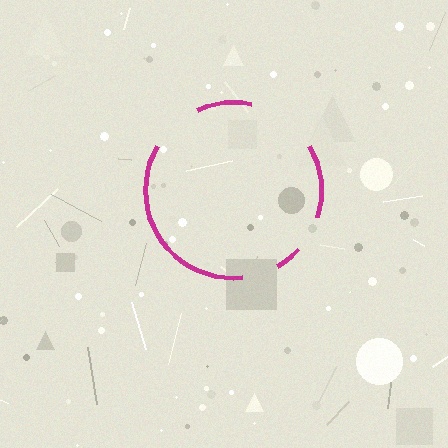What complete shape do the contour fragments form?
The contour fragments form a circle.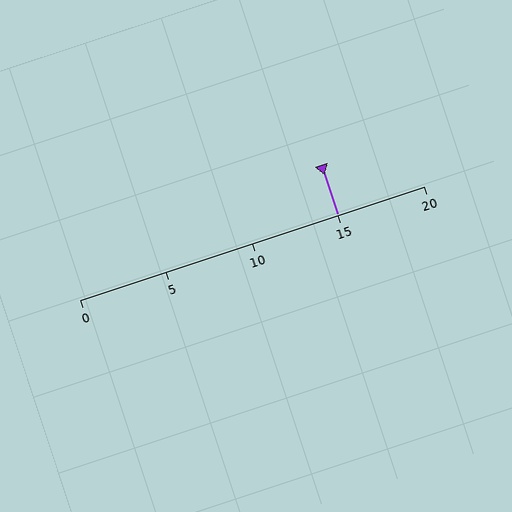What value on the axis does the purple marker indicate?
The marker indicates approximately 15.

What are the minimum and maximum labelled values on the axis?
The axis runs from 0 to 20.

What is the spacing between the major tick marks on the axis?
The major ticks are spaced 5 apart.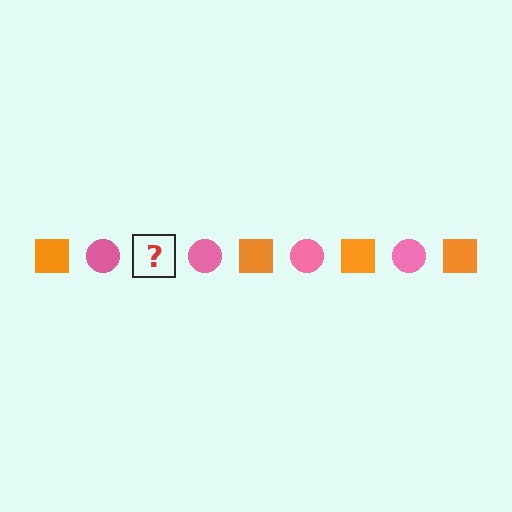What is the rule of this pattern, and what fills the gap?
The rule is that the pattern alternates between orange square and pink circle. The gap should be filled with an orange square.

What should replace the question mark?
The question mark should be replaced with an orange square.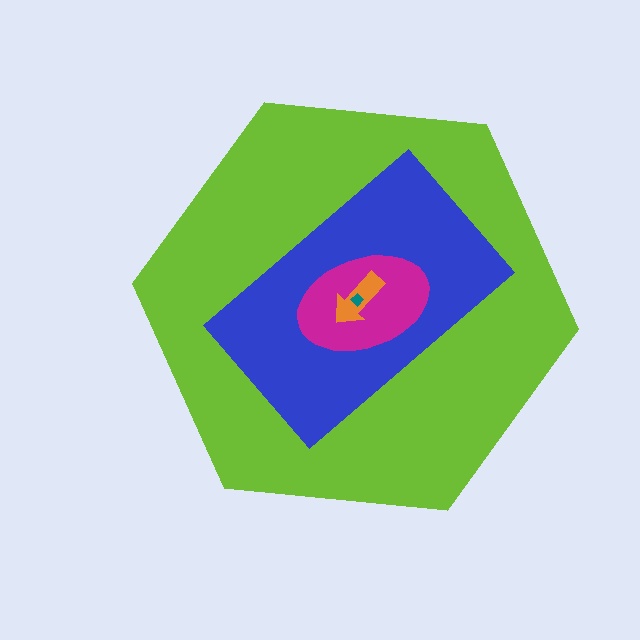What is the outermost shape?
The lime hexagon.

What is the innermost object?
The teal diamond.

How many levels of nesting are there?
5.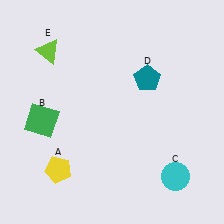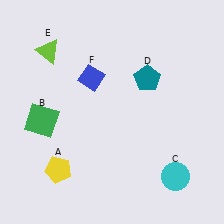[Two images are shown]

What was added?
A blue diamond (F) was added in Image 2.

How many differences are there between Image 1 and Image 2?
There is 1 difference between the two images.